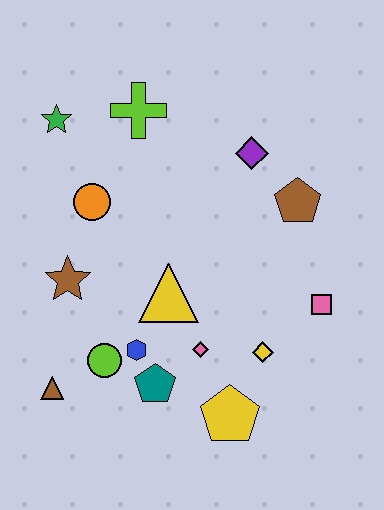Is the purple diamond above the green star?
No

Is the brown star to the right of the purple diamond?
No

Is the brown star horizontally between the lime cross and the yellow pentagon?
No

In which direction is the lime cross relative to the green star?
The lime cross is to the right of the green star.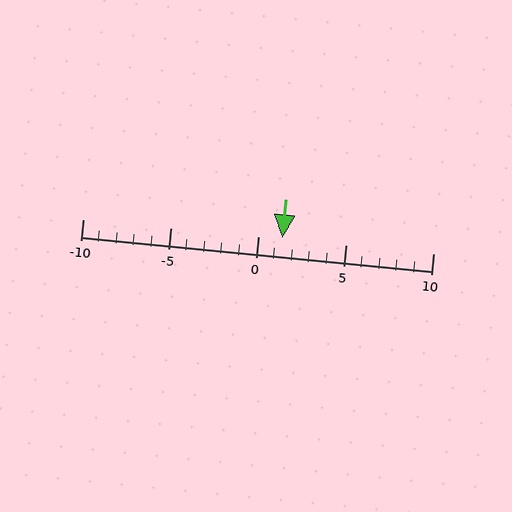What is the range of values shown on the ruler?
The ruler shows values from -10 to 10.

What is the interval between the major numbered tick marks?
The major tick marks are spaced 5 units apart.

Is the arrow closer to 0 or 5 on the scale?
The arrow is closer to 0.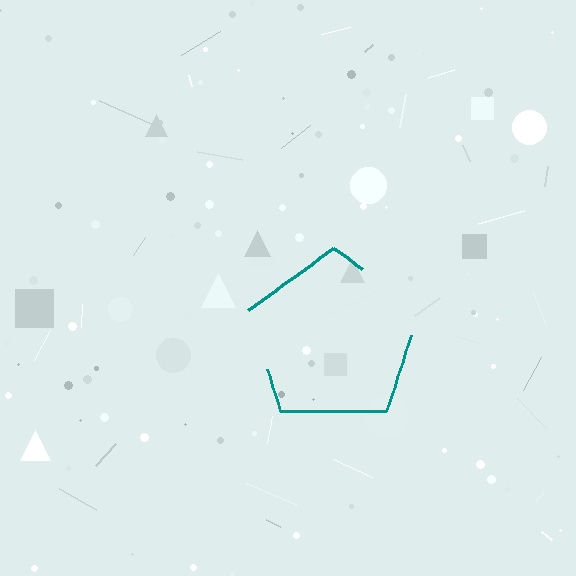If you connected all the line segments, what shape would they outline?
They would outline a pentagon.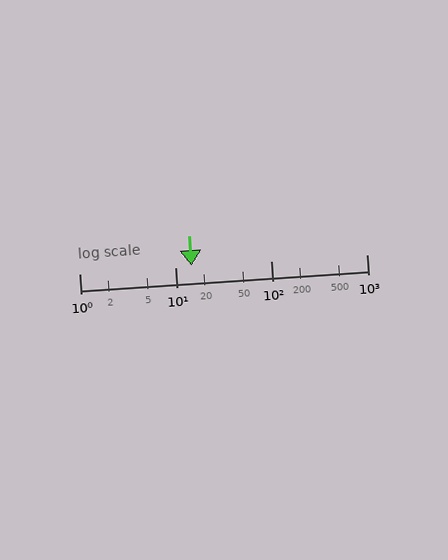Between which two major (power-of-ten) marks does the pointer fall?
The pointer is between 10 and 100.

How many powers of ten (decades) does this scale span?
The scale spans 3 decades, from 1 to 1000.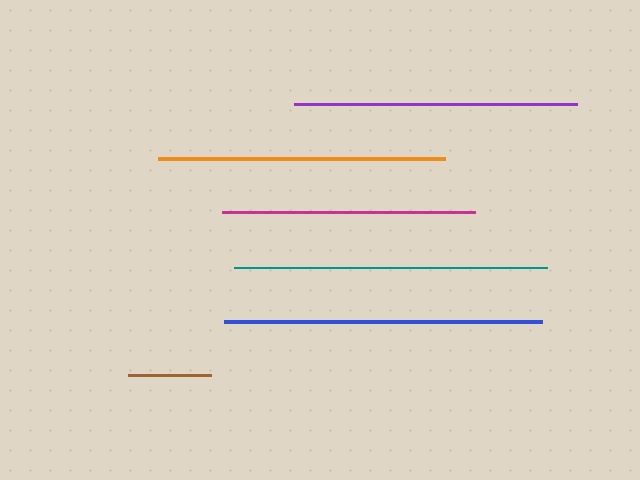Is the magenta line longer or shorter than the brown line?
The magenta line is longer than the brown line.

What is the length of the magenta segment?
The magenta segment is approximately 253 pixels long.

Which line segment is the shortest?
The brown line is the shortest at approximately 83 pixels.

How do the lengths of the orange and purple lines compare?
The orange and purple lines are approximately the same length.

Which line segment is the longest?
The blue line is the longest at approximately 319 pixels.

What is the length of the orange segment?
The orange segment is approximately 286 pixels long.